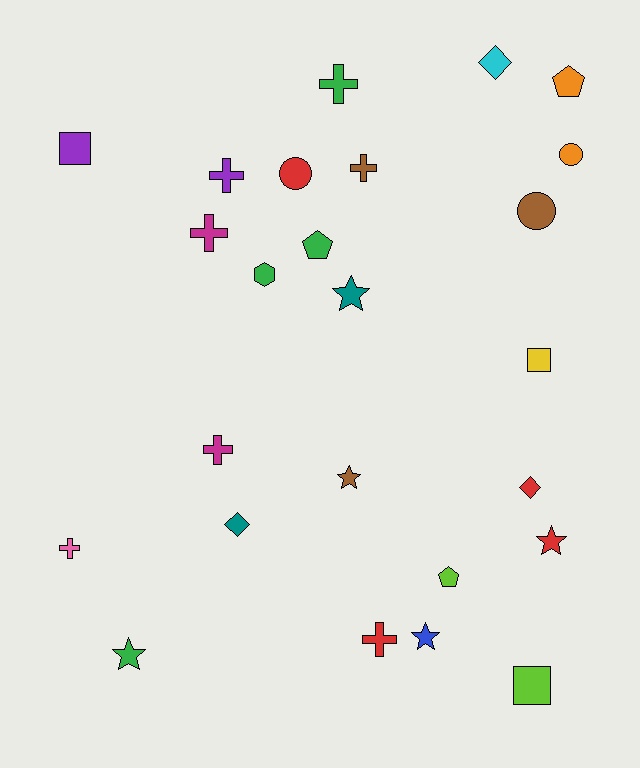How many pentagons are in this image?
There are 3 pentagons.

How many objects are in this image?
There are 25 objects.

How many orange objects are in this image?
There are 2 orange objects.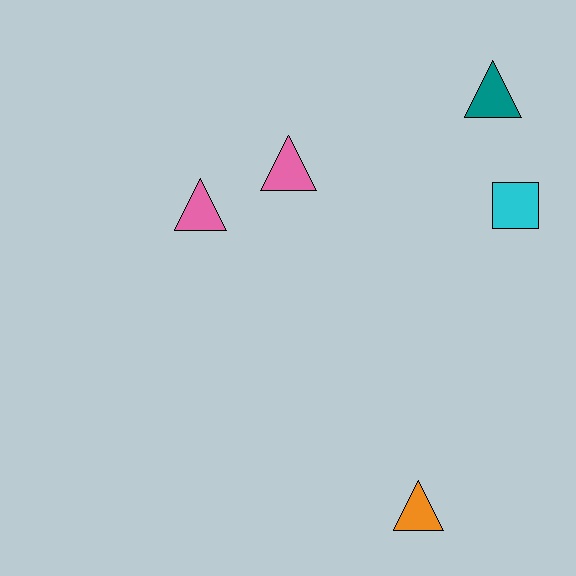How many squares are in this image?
There is 1 square.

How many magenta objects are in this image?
There are no magenta objects.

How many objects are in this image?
There are 5 objects.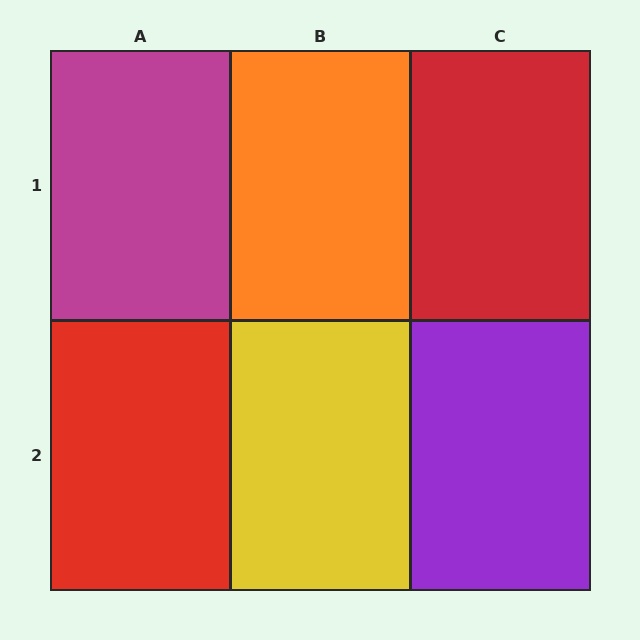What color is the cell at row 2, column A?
Red.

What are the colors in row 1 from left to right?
Magenta, orange, red.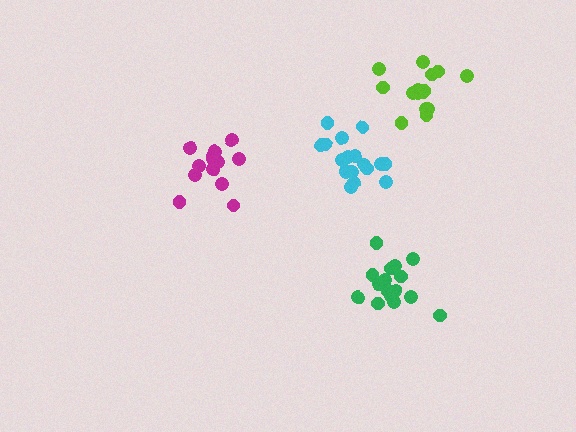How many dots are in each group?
Group 1: 15 dots, Group 2: 18 dots, Group 3: 17 dots, Group 4: 13 dots (63 total).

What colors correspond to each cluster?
The clusters are colored: lime, cyan, green, magenta.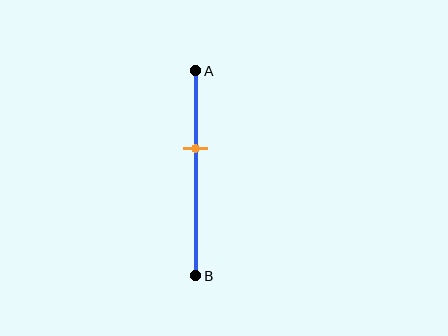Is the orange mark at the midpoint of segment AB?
No, the mark is at about 40% from A, not at the 50% midpoint.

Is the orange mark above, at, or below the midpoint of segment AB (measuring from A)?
The orange mark is above the midpoint of segment AB.